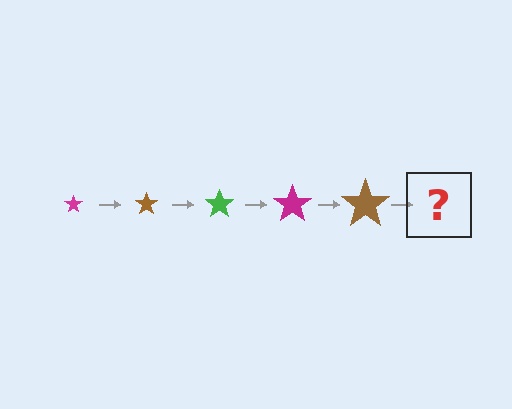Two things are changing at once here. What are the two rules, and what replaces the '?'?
The two rules are that the star grows larger each step and the color cycles through magenta, brown, and green. The '?' should be a green star, larger than the previous one.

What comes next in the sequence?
The next element should be a green star, larger than the previous one.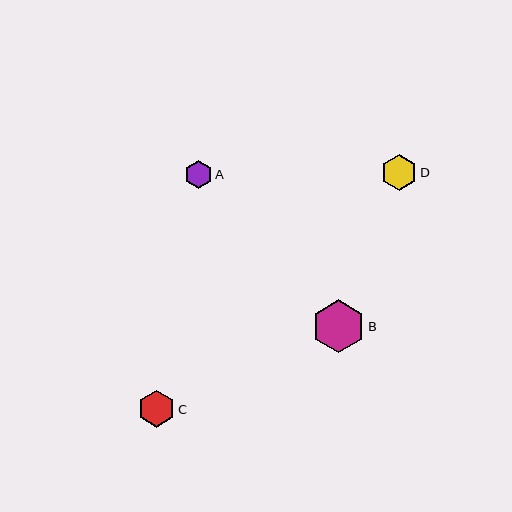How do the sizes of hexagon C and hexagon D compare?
Hexagon C and hexagon D are approximately the same size.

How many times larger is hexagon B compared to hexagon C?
Hexagon B is approximately 1.4 times the size of hexagon C.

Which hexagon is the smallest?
Hexagon A is the smallest with a size of approximately 27 pixels.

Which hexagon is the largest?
Hexagon B is the largest with a size of approximately 53 pixels.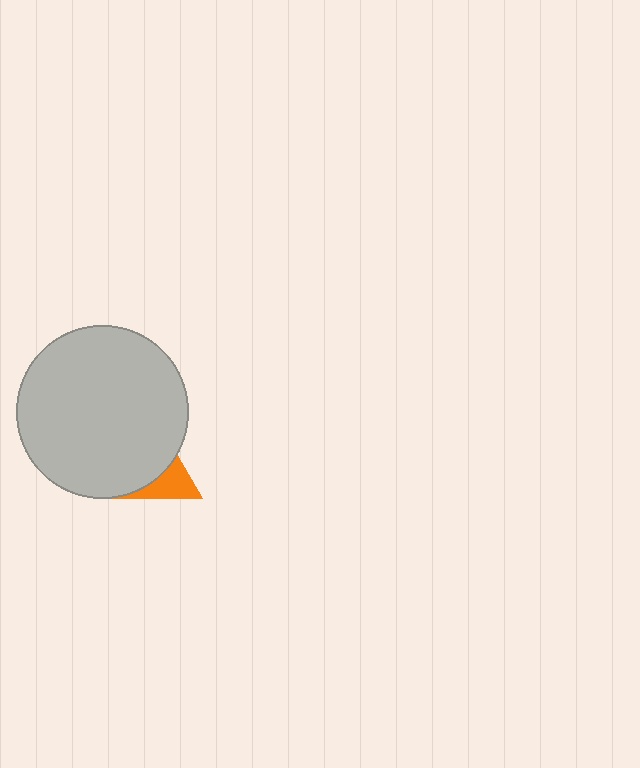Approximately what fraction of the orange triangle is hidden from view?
Roughly 64% of the orange triangle is hidden behind the light gray circle.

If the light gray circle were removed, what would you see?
You would see the complete orange triangle.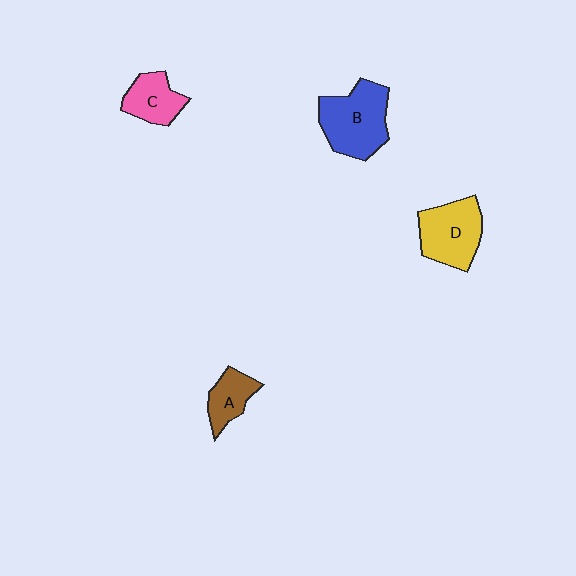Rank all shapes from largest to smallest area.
From largest to smallest: B (blue), D (yellow), C (pink), A (brown).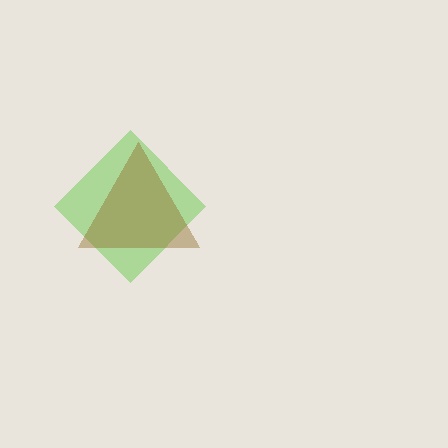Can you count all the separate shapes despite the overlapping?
Yes, there are 2 separate shapes.